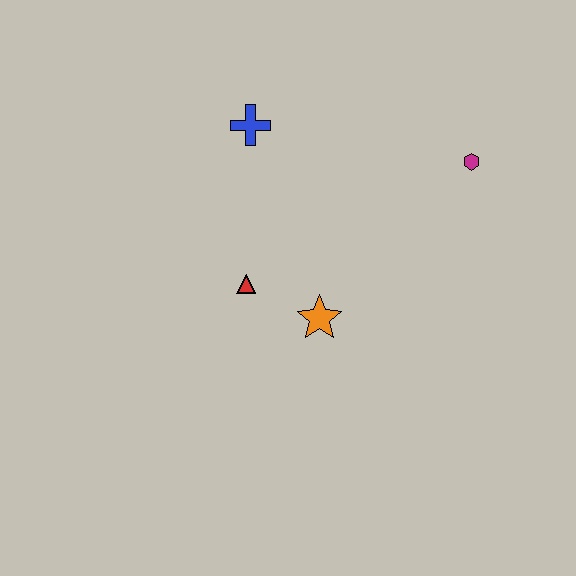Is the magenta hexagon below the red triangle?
No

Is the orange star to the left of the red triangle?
No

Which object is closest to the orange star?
The red triangle is closest to the orange star.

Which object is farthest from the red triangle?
The magenta hexagon is farthest from the red triangle.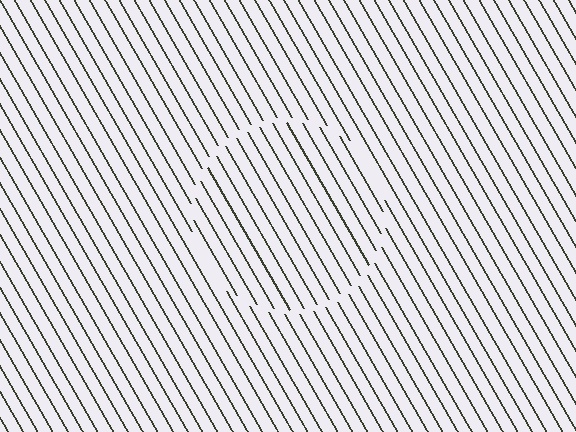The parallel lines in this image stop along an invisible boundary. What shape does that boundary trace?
An illusory circle. The interior of the shape contains the same grating, shifted by half a period — the contour is defined by the phase discontinuity where line-ends from the inner and outer gratings abut.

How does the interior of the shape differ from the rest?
The interior of the shape contains the same grating, shifted by half a period — the contour is defined by the phase discontinuity where line-ends from the inner and outer gratings abut.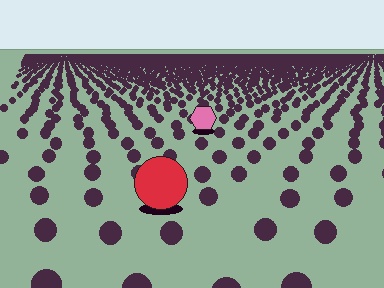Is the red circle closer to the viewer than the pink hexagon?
Yes. The red circle is closer — you can tell from the texture gradient: the ground texture is coarser near it.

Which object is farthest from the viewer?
The pink hexagon is farthest from the viewer. It appears smaller and the ground texture around it is denser.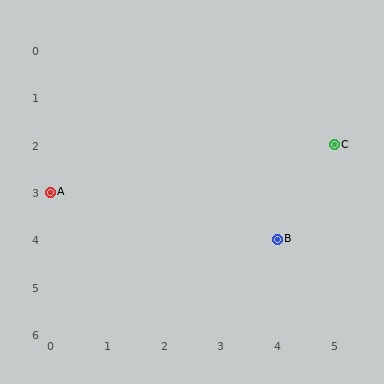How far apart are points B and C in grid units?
Points B and C are 1 column and 2 rows apart (about 2.2 grid units diagonally).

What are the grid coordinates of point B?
Point B is at grid coordinates (4, 4).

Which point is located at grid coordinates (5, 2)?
Point C is at (5, 2).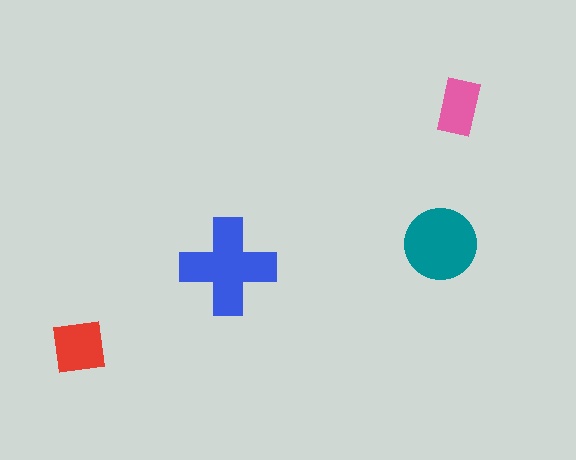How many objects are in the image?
There are 4 objects in the image.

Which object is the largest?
The blue cross.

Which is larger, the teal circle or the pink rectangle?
The teal circle.